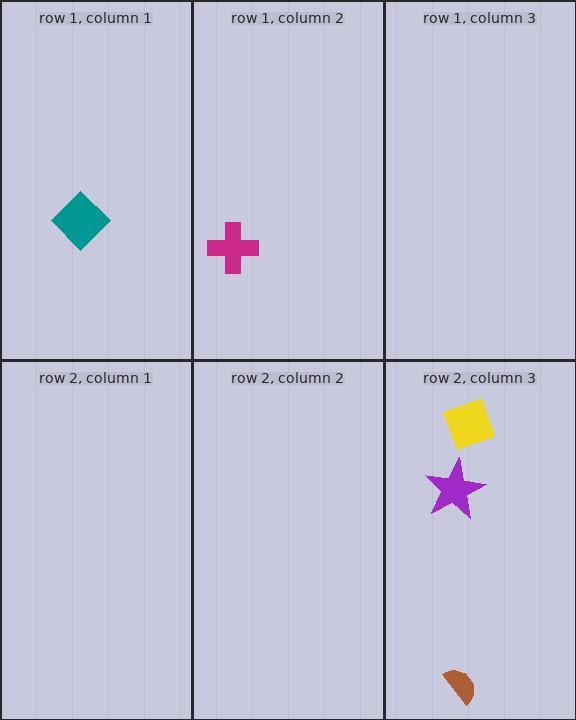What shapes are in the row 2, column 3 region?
The yellow square, the brown semicircle, the purple star.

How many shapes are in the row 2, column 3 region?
3.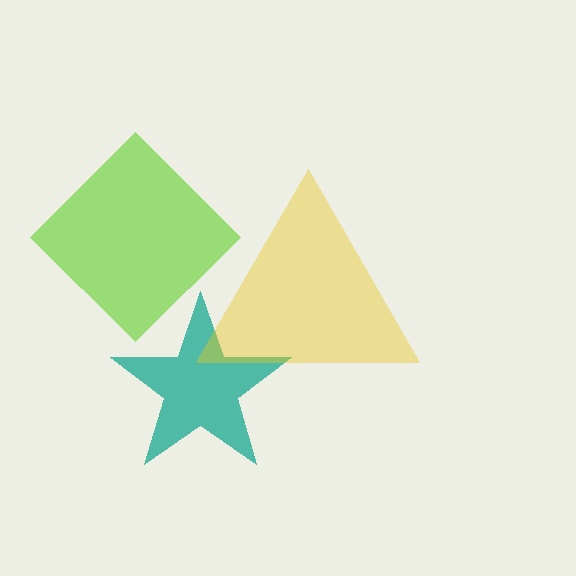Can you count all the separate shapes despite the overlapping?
Yes, there are 3 separate shapes.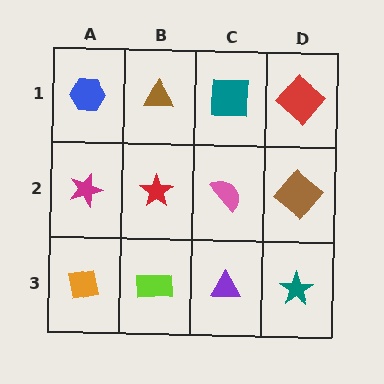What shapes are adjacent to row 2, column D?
A red diamond (row 1, column D), a teal star (row 3, column D), a pink semicircle (row 2, column C).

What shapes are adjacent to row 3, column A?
A magenta star (row 2, column A), a lime rectangle (row 3, column B).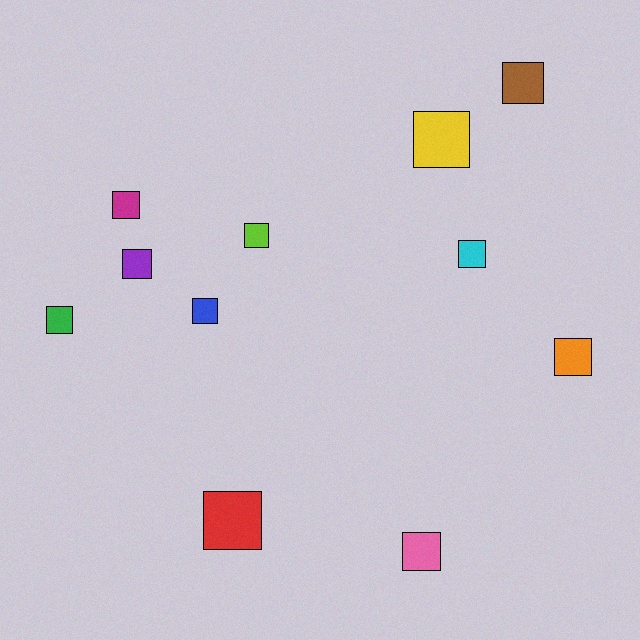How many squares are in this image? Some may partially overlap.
There are 11 squares.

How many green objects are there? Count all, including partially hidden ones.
There is 1 green object.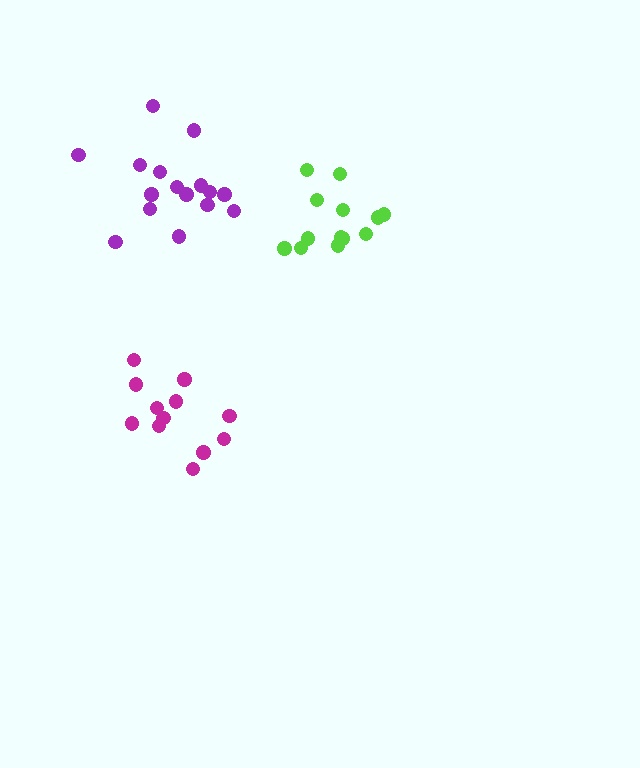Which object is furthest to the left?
The purple cluster is leftmost.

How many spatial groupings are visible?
There are 3 spatial groupings.